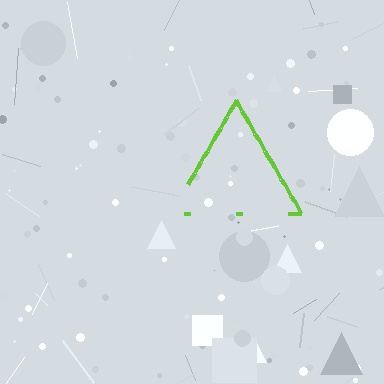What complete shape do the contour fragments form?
The contour fragments form a triangle.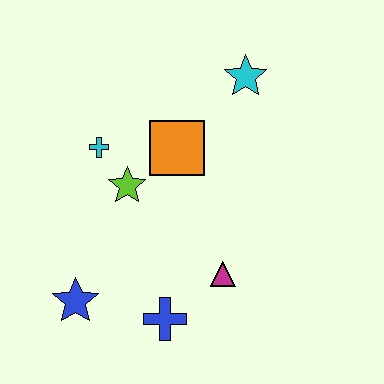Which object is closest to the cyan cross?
The lime star is closest to the cyan cross.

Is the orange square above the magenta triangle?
Yes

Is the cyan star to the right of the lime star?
Yes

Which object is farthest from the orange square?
The blue star is farthest from the orange square.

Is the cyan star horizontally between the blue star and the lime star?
No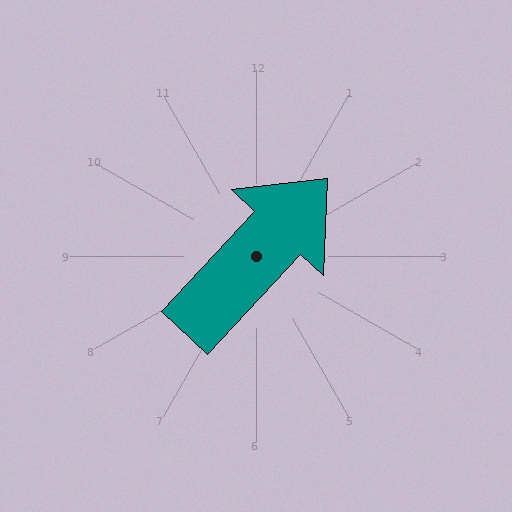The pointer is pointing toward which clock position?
Roughly 1 o'clock.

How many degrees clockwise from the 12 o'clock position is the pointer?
Approximately 43 degrees.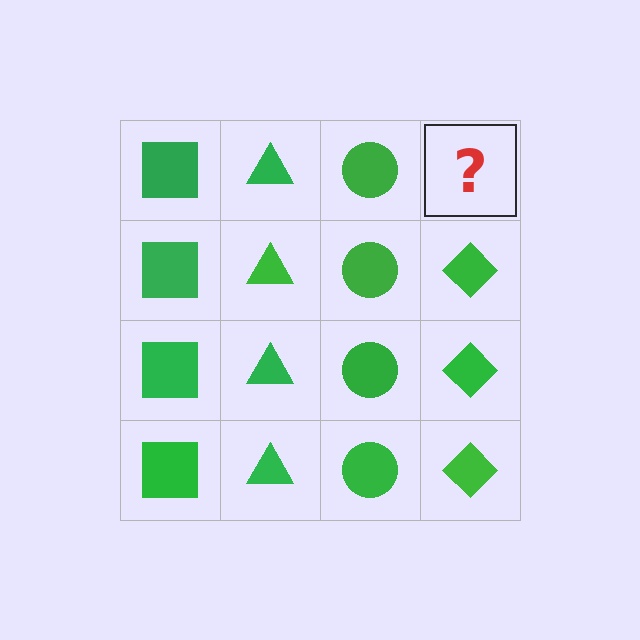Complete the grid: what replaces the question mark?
The question mark should be replaced with a green diamond.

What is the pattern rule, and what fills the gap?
The rule is that each column has a consistent shape. The gap should be filled with a green diamond.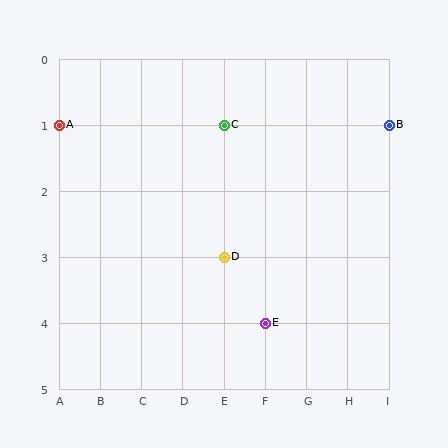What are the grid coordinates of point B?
Point B is at grid coordinates (I, 1).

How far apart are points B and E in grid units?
Points B and E are 3 columns and 3 rows apart (about 4.2 grid units diagonally).